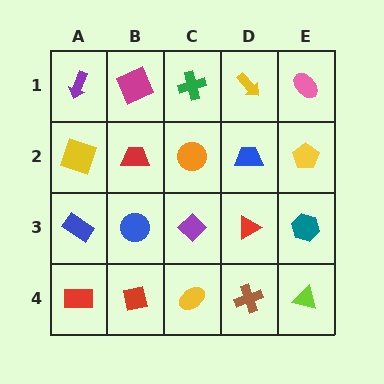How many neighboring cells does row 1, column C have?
3.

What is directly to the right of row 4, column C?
A brown cross.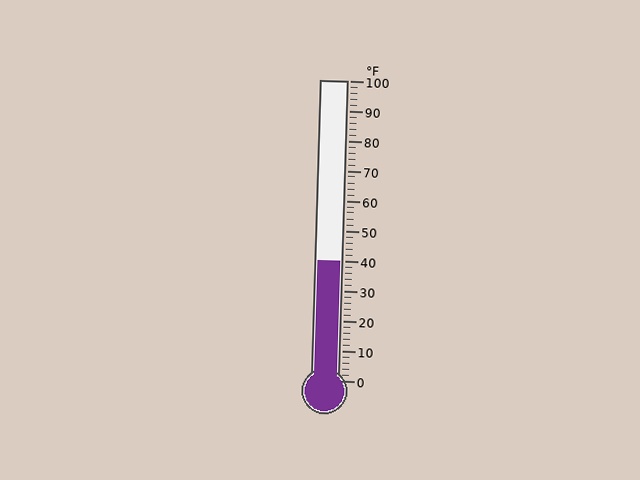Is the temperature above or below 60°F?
The temperature is below 60°F.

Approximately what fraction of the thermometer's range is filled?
The thermometer is filled to approximately 40% of its range.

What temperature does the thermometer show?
The thermometer shows approximately 40°F.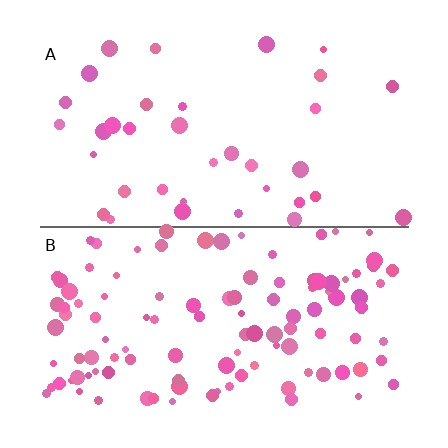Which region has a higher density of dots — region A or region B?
B (the bottom).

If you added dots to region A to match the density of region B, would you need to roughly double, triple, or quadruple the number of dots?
Approximately triple.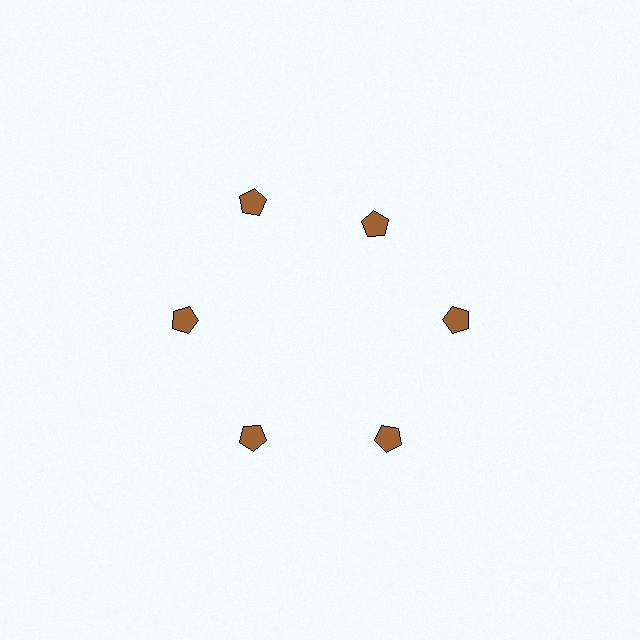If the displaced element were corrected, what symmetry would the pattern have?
It would have 6-fold rotational symmetry — the pattern would map onto itself every 60 degrees.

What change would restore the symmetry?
The symmetry would be restored by moving it outward, back onto the ring so that all 6 pentagons sit at equal angles and equal distance from the center.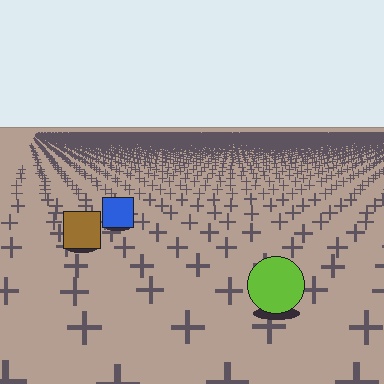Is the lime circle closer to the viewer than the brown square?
Yes. The lime circle is closer — you can tell from the texture gradient: the ground texture is coarser near it.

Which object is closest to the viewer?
The lime circle is closest. The texture marks near it are larger and more spread out.